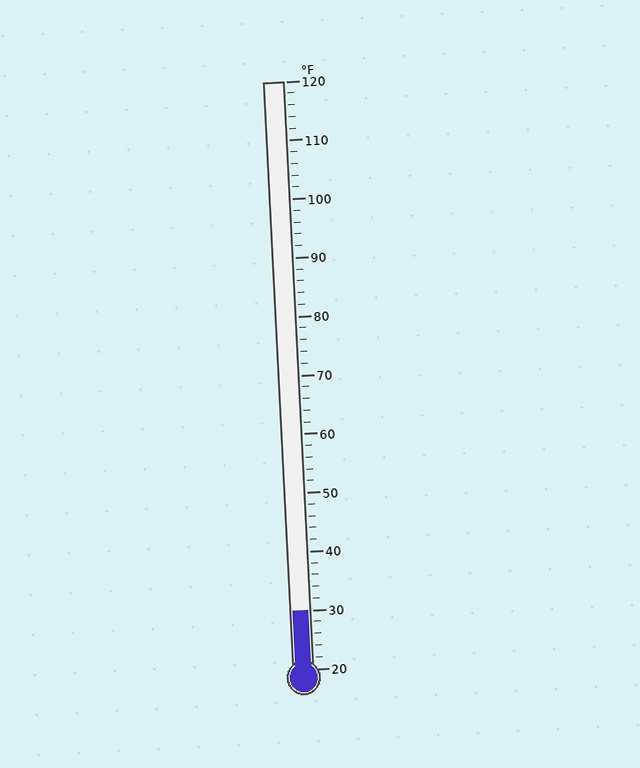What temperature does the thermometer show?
The thermometer shows approximately 30°F.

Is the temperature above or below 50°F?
The temperature is below 50°F.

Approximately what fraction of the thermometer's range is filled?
The thermometer is filled to approximately 10% of its range.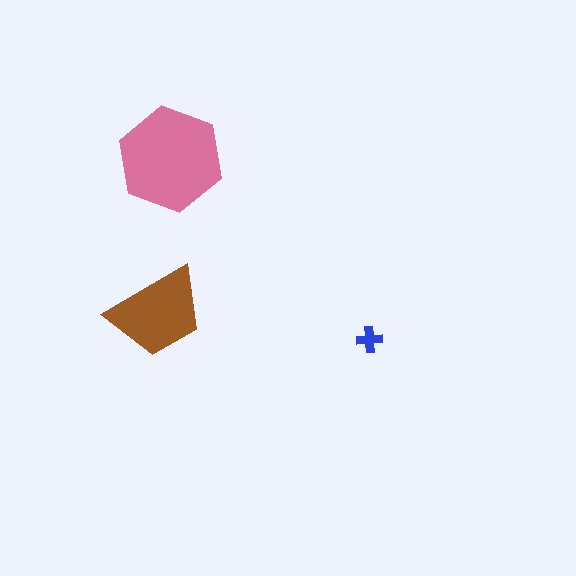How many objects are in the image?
There are 3 objects in the image.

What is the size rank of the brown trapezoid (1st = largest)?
2nd.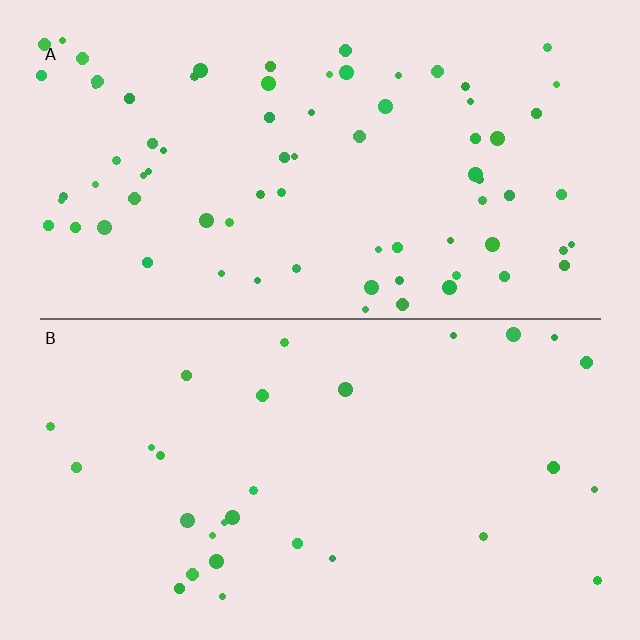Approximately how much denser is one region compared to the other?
Approximately 2.6× — region A over region B.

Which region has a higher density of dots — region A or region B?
A (the top).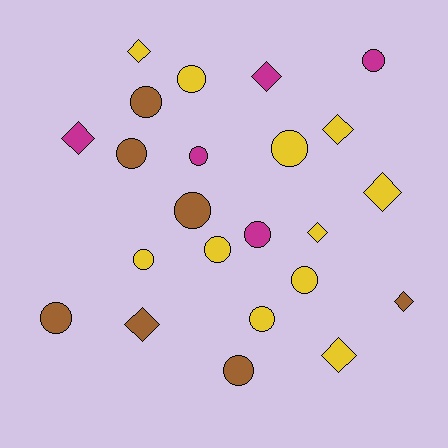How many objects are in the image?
There are 23 objects.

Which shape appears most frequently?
Circle, with 14 objects.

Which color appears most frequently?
Yellow, with 11 objects.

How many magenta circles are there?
There are 3 magenta circles.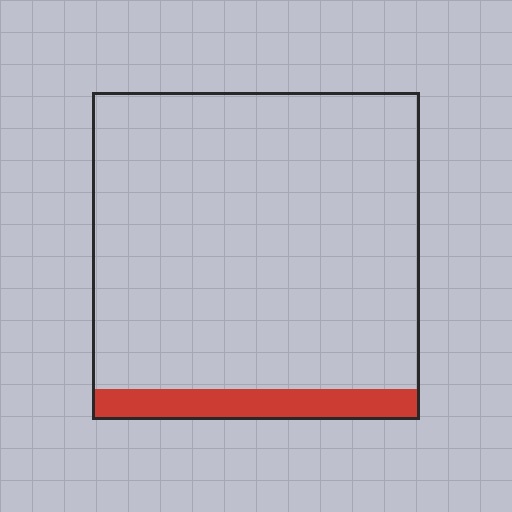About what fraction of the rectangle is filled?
About one tenth (1/10).